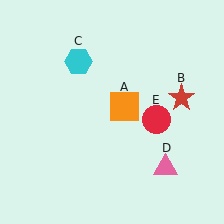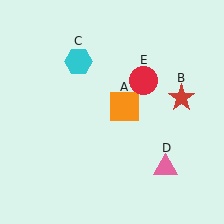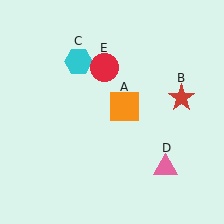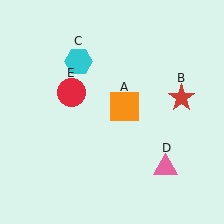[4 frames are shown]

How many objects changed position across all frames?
1 object changed position: red circle (object E).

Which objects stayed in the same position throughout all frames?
Orange square (object A) and red star (object B) and cyan hexagon (object C) and pink triangle (object D) remained stationary.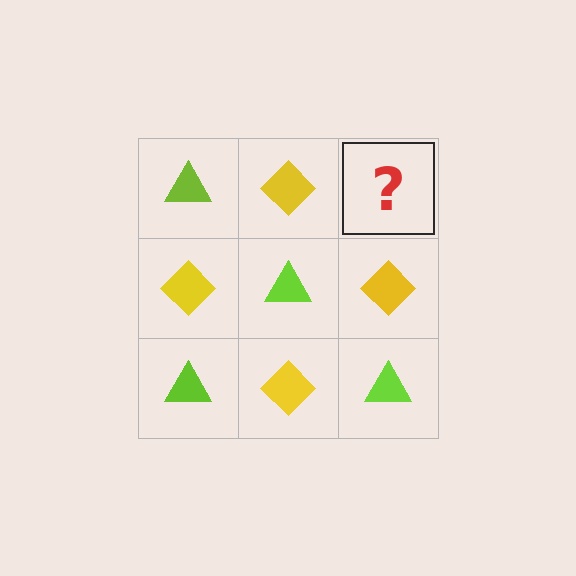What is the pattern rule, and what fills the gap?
The rule is that it alternates lime triangle and yellow diamond in a checkerboard pattern. The gap should be filled with a lime triangle.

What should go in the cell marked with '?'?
The missing cell should contain a lime triangle.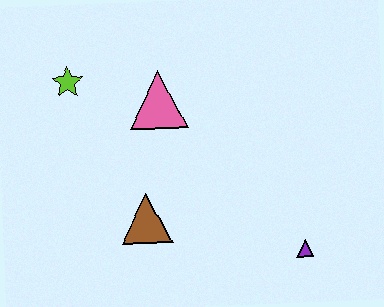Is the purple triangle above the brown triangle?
No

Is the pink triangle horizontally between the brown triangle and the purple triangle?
Yes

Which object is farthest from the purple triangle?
The lime star is farthest from the purple triangle.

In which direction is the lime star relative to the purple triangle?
The lime star is to the left of the purple triangle.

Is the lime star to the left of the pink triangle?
Yes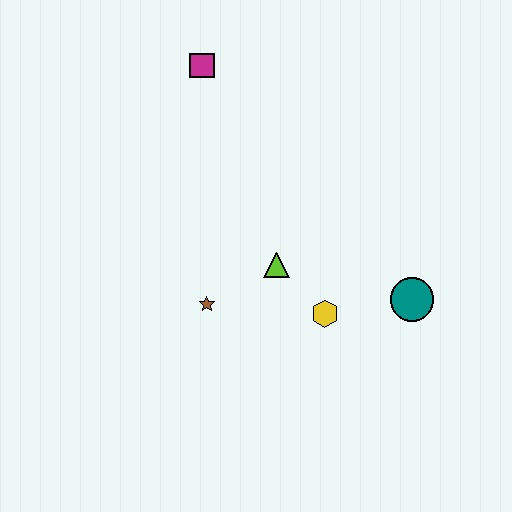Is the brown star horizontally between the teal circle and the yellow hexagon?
No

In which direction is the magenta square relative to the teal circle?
The magenta square is above the teal circle.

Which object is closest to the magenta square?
The lime triangle is closest to the magenta square.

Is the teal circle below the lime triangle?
Yes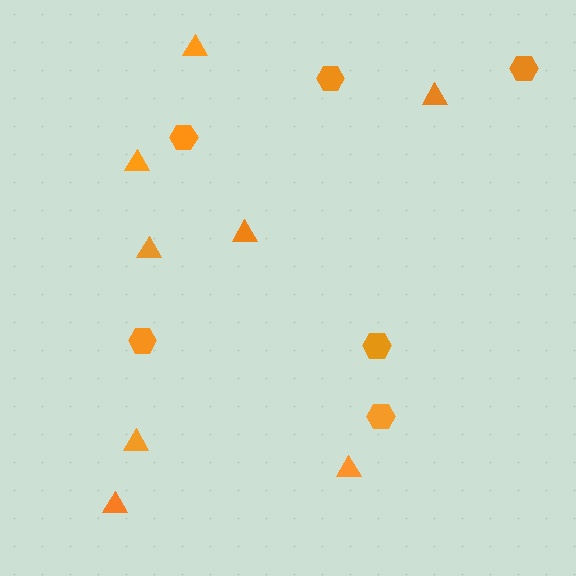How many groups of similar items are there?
There are 2 groups: one group of triangles (8) and one group of hexagons (6).